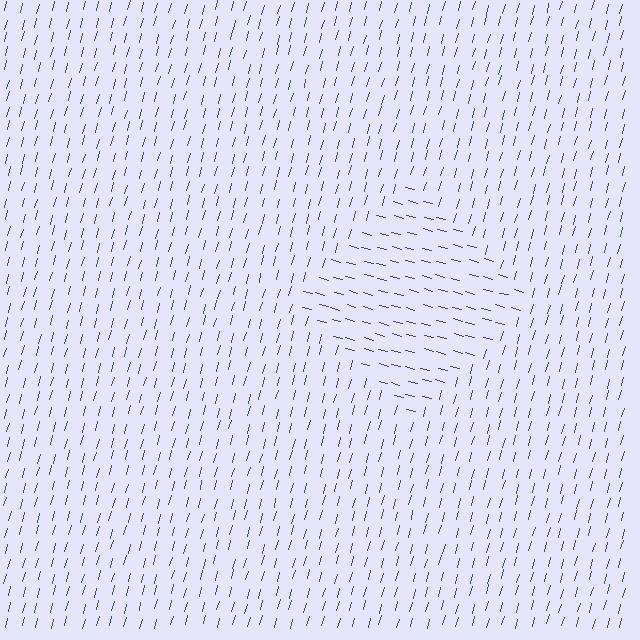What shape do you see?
I see a diamond.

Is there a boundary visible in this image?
Yes, there is a texture boundary formed by a change in line orientation.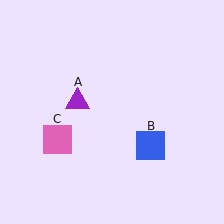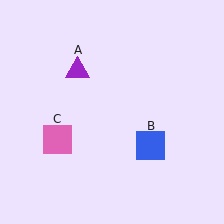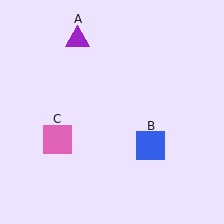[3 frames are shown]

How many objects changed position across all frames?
1 object changed position: purple triangle (object A).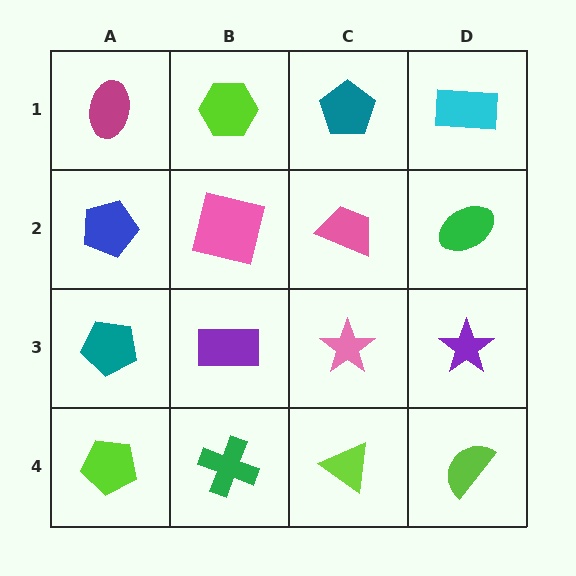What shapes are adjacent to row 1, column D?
A green ellipse (row 2, column D), a teal pentagon (row 1, column C).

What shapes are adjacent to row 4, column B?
A purple rectangle (row 3, column B), a lime pentagon (row 4, column A), a lime triangle (row 4, column C).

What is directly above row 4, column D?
A purple star.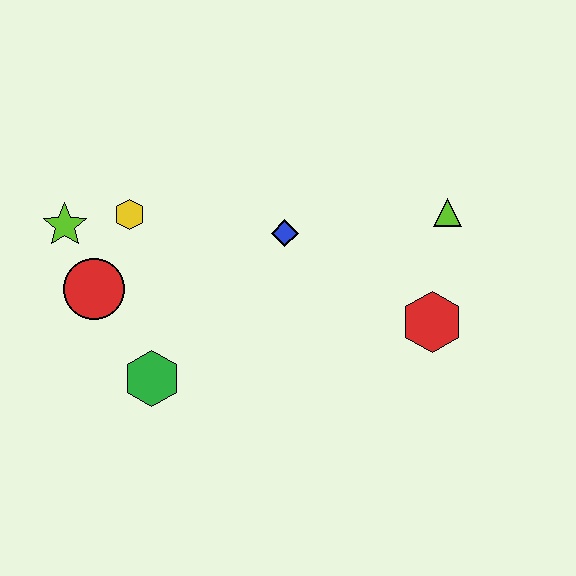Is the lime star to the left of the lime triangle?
Yes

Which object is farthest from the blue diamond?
The lime star is farthest from the blue diamond.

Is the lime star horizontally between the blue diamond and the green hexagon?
No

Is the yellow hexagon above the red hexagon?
Yes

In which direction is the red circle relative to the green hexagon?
The red circle is above the green hexagon.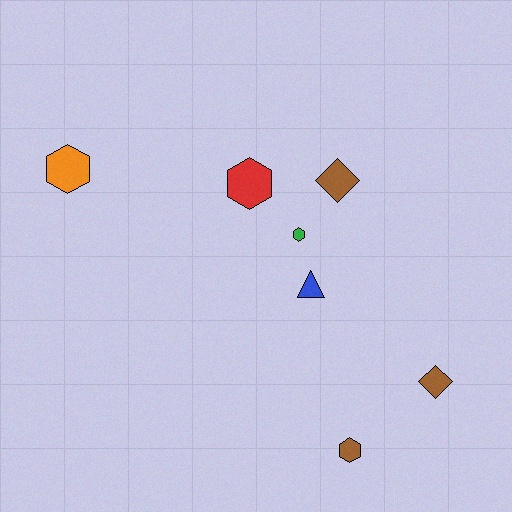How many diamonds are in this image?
There are 2 diamonds.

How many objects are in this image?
There are 7 objects.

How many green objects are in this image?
There is 1 green object.